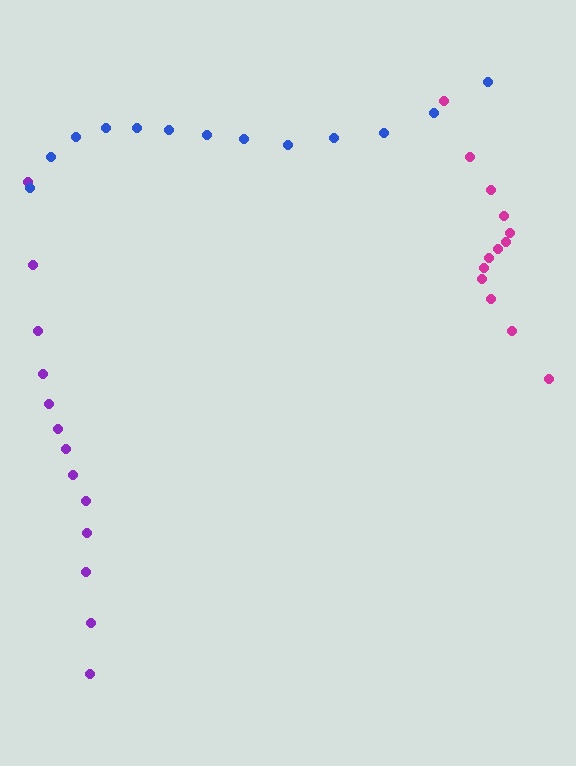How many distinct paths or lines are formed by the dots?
There are 3 distinct paths.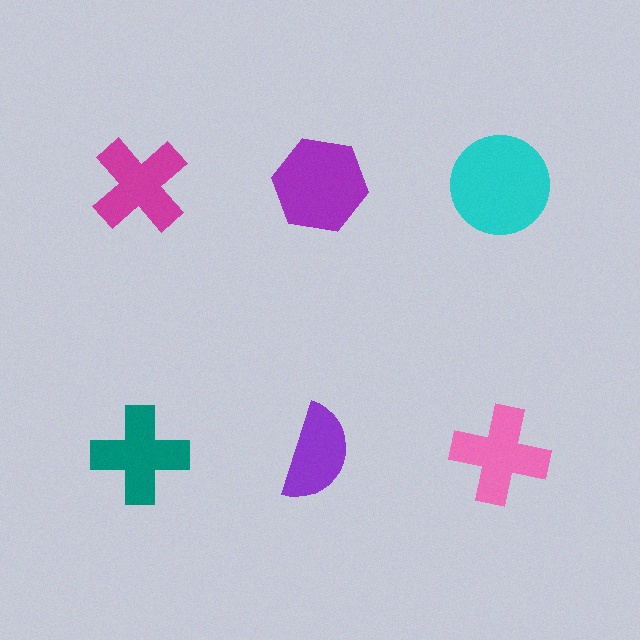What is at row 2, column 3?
A pink cross.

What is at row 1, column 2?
A purple hexagon.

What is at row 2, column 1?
A teal cross.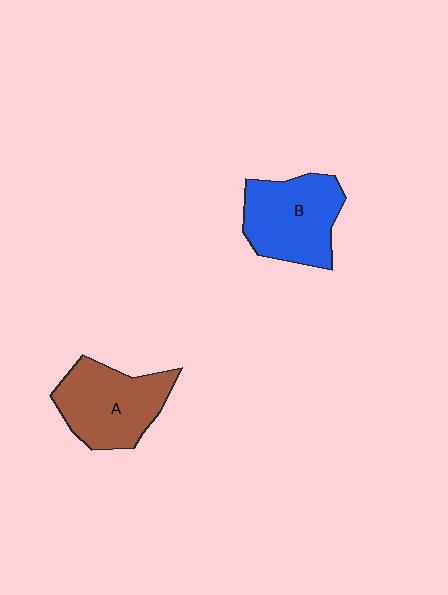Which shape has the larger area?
Shape A (brown).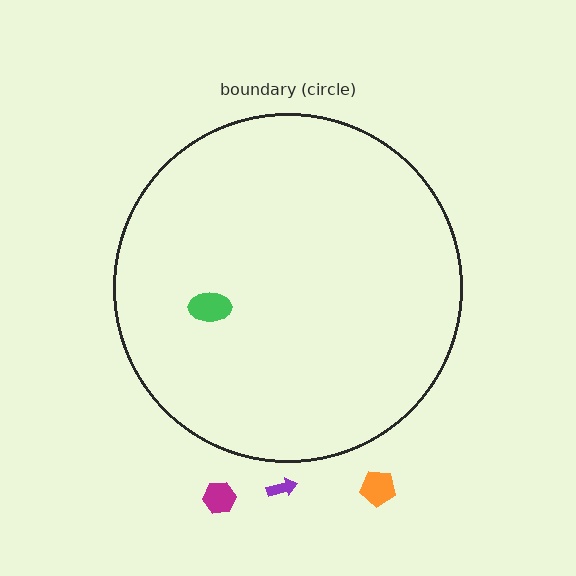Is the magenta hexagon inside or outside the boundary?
Outside.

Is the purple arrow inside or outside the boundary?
Outside.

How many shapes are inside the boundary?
1 inside, 3 outside.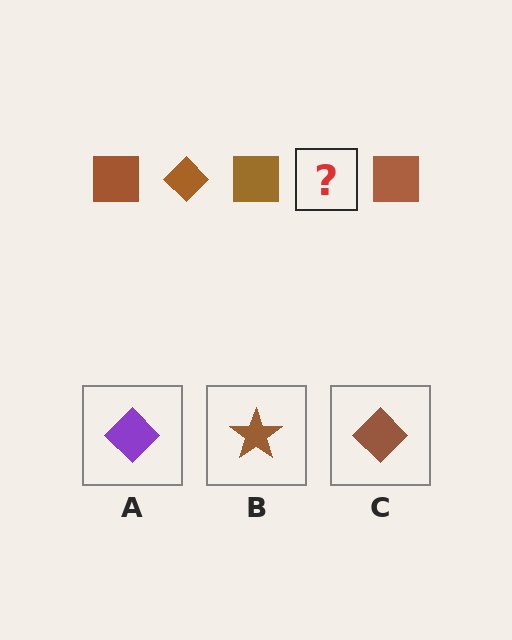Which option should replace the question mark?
Option C.